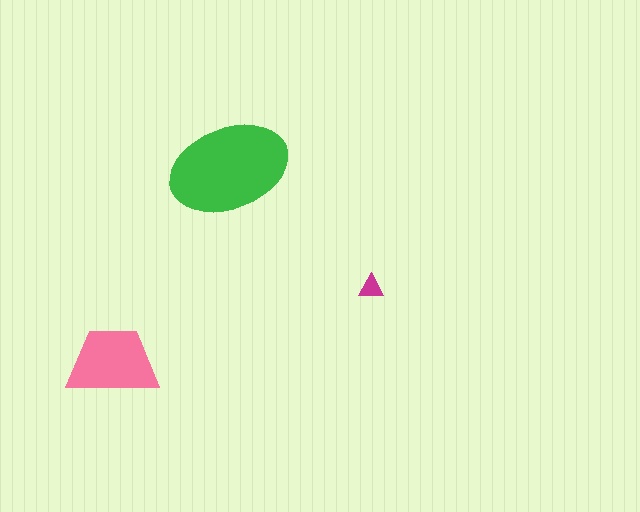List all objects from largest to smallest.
The green ellipse, the pink trapezoid, the magenta triangle.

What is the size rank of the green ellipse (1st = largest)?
1st.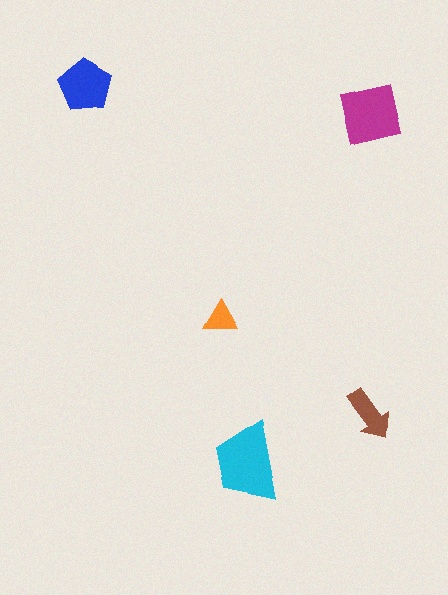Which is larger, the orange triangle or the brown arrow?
The brown arrow.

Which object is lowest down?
The cyan trapezoid is bottommost.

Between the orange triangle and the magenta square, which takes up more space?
The magenta square.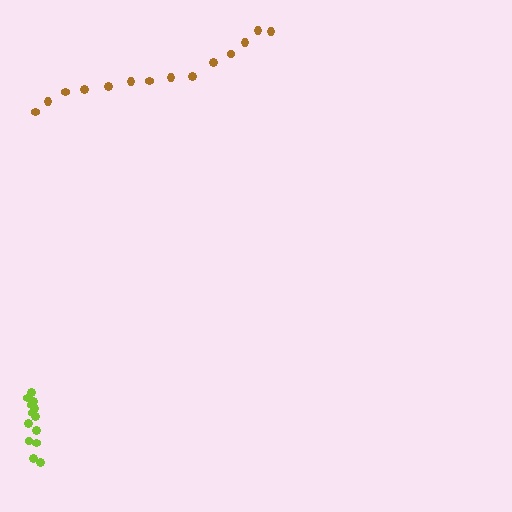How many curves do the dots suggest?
There are 2 distinct paths.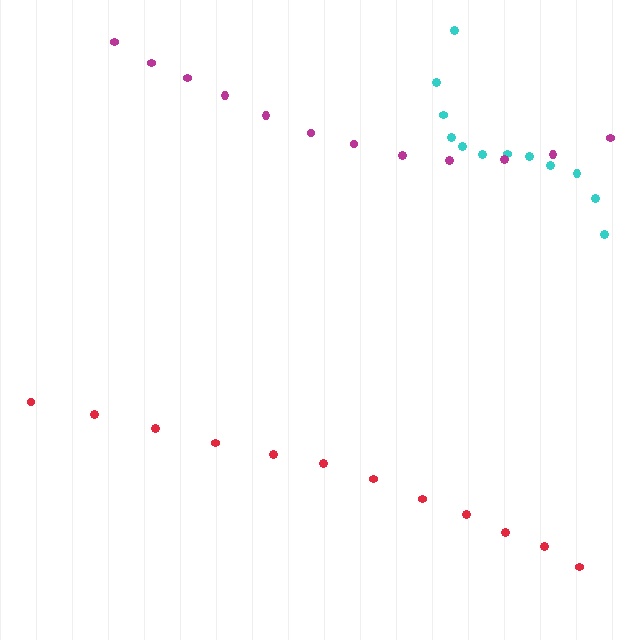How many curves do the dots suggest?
There are 3 distinct paths.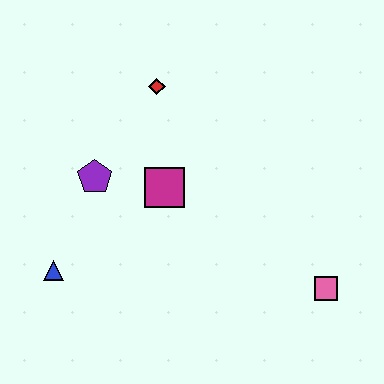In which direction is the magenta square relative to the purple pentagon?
The magenta square is to the right of the purple pentagon.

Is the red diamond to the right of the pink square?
No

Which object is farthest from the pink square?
The blue triangle is farthest from the pink square.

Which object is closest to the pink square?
The magenta square is closest to the pink square.